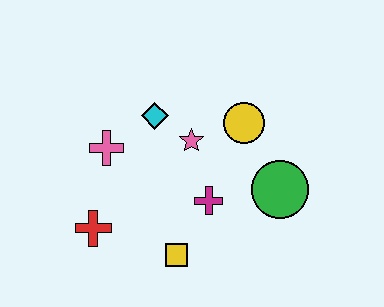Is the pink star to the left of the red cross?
No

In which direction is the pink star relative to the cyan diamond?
The pink star is to the right of the cyan diamond.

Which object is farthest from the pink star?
The red cross is farthest from the pink star.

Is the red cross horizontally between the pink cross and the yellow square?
No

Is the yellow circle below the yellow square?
No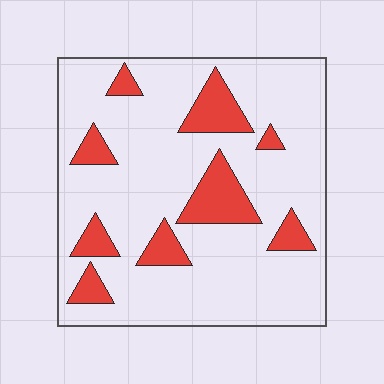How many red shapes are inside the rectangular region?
9.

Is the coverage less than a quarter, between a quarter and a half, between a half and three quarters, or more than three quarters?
Less than a quarter.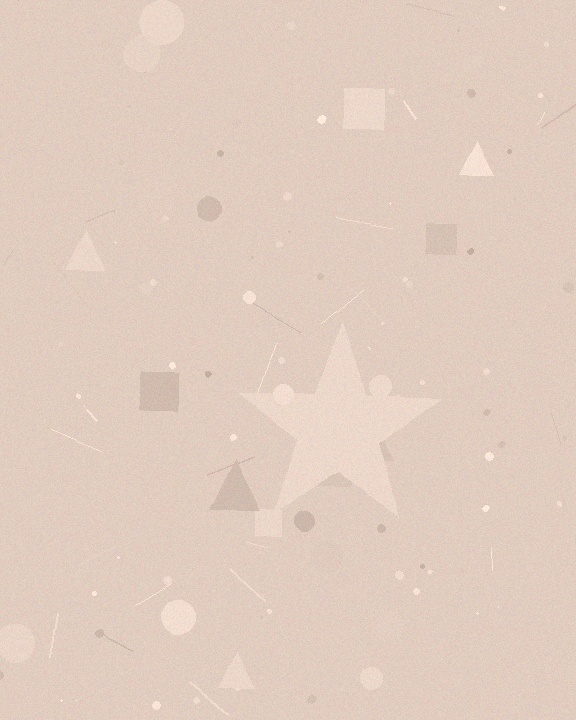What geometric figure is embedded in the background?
A star is embedded in the background.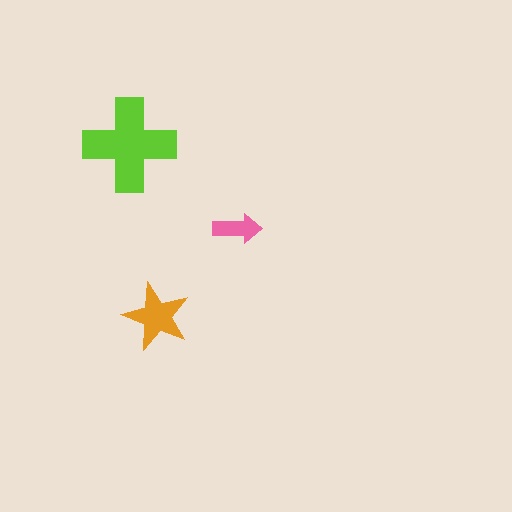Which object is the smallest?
The pink arrow.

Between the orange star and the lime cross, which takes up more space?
The lime cross.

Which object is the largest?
The lime cross.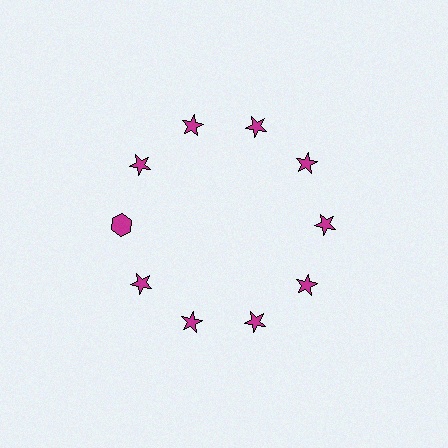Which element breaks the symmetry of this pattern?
The magenta hexagon at roughly the 9 o'clock position breaks the symmetry. All other shapes are magenta stars.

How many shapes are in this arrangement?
There are 10 shapes arranged in a ring pattern.